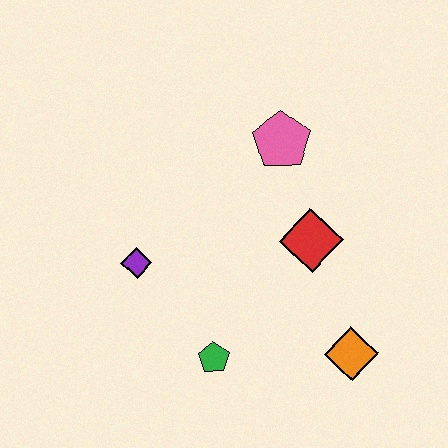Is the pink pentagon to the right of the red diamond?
No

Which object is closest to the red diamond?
The pink pentagon is closest to the red diamond.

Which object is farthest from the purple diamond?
The orange diamond is farthest from the purple diamond.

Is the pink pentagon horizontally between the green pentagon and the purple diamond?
No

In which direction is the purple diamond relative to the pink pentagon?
The purple diamond is to the left of the pink pentagon.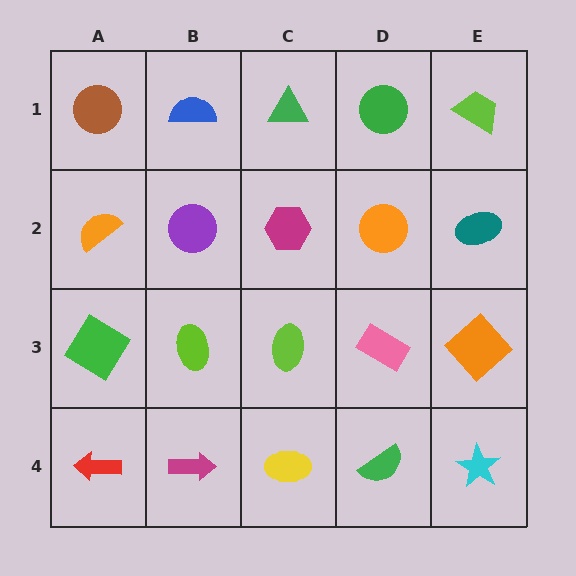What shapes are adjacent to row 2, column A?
A brown circle (row 1, column A), a green diamond (row 3, column A), a purple circle (row 2, column B).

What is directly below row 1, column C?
A magenta hexagon.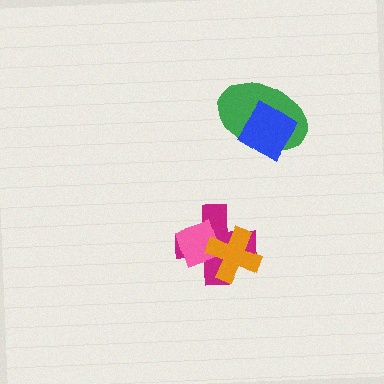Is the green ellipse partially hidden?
Yes, it is partially covered by another shape.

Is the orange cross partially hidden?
No, no other shape covers it.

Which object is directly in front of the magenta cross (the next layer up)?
The pink diamond is directly in front of the magenta cross.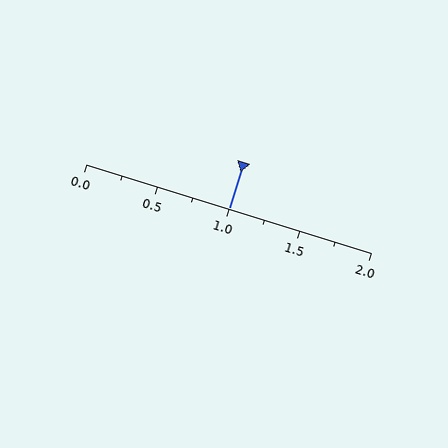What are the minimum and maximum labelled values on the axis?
The axis runs from 0.0 to 2.0.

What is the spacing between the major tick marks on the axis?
The major ticks are spaced 0.5 apart.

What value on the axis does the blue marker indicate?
The marker indicates approximately 1.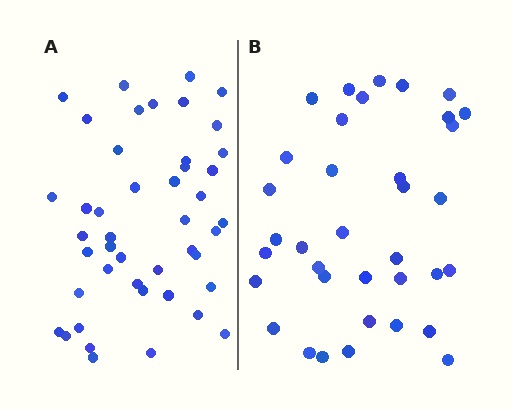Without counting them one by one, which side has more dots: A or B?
Region A (the left region) has more dots.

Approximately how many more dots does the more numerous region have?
Region A has roughly 8 or so more dots than region B.